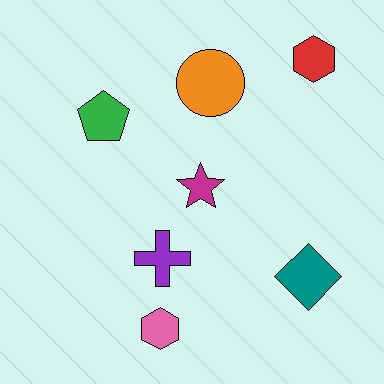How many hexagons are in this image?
There are 2 hexagons.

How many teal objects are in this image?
There is 1 teal object.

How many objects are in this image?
There are 7 objects.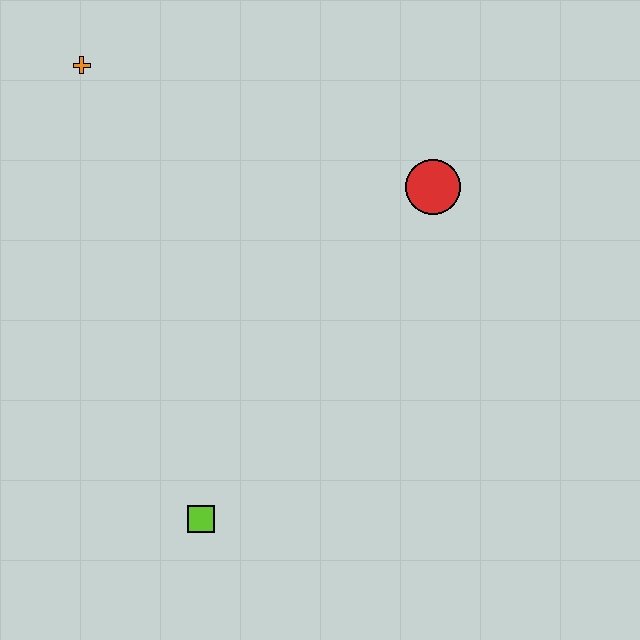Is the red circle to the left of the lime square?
No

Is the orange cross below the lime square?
No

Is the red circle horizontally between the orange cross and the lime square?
No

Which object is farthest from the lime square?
The orange cross is farthest from the lime square.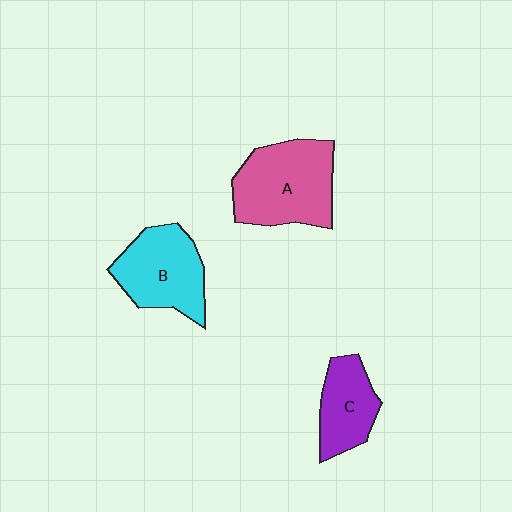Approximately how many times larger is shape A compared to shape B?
Approximately 1.2 times.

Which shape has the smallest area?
Shape C (purple).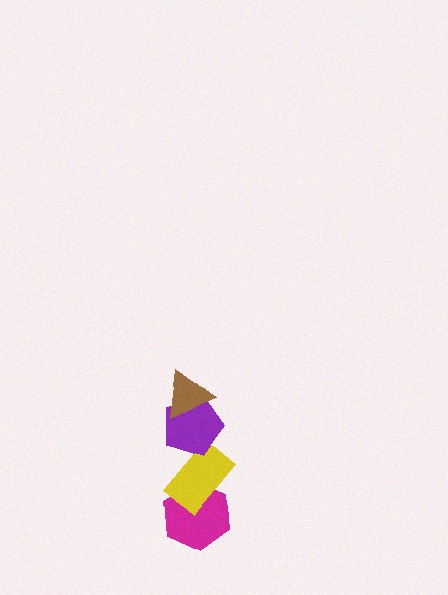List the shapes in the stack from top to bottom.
From top to bottom: the brown triangle, the purple pentagon, the yellow rectangle, the magenta hexagon.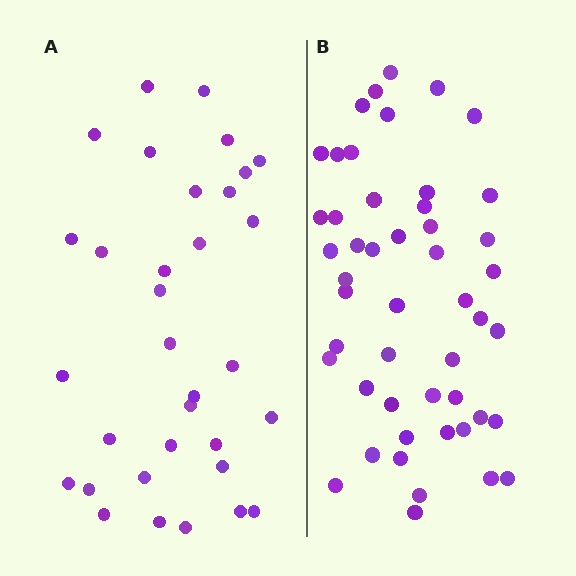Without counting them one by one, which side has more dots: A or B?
Region B (the right region) has more dots.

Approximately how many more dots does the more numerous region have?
Region B has approximately 15 more dots than region A.